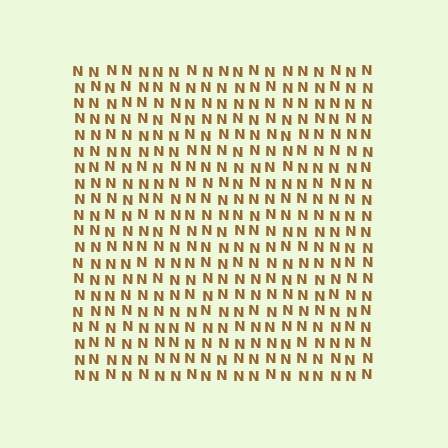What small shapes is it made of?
It is made of small letter N's.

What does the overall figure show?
The overall figure shows a square.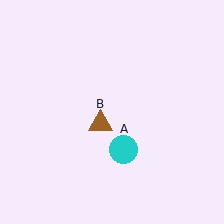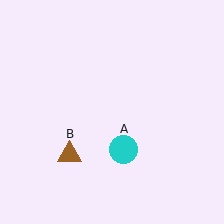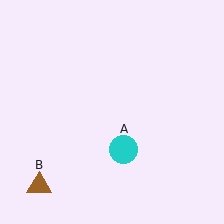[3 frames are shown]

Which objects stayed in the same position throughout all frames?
Cyan circle (object A) remained stationary.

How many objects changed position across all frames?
1 object changed position: brown triangle (object B).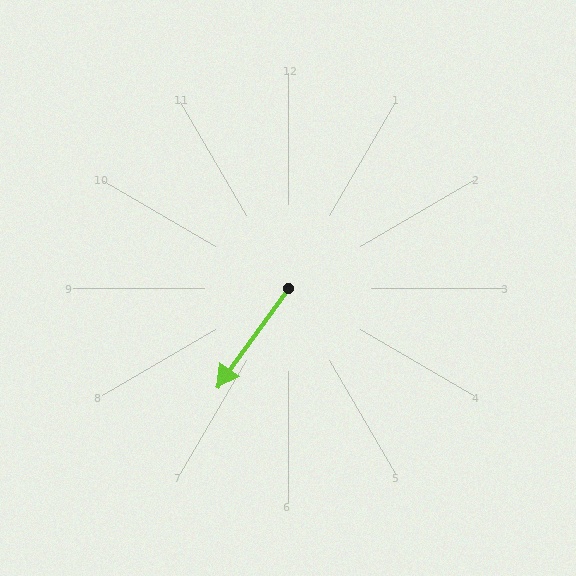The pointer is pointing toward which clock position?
Roughly 7 o'clock.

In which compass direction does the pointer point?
Southwest.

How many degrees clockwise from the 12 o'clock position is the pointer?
Approximately 216 degrees.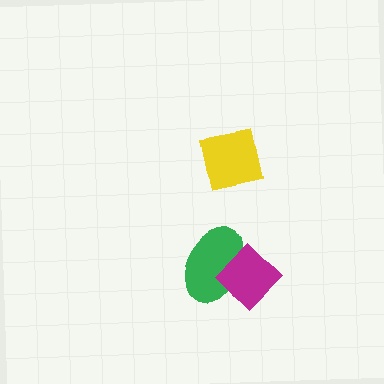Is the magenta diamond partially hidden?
No, no other shape covers it.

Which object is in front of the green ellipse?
The magenta diamond is in front of the green ellipse.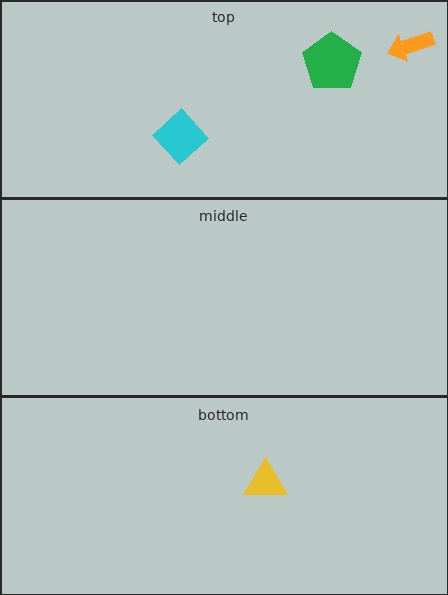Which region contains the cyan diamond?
The top region.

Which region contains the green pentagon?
The top region.